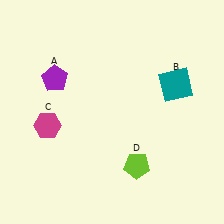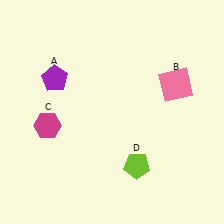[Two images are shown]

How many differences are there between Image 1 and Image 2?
There is 1 difference between the two images.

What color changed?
The square (B) changed from teal in Image 1 to pink in Image 2.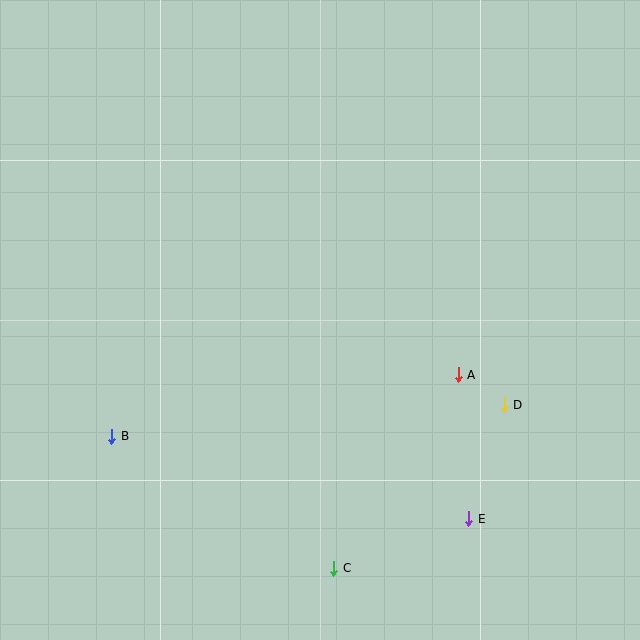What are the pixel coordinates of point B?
Point B is at (112, 436).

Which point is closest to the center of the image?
Point A at (458, 375) is closest to the center.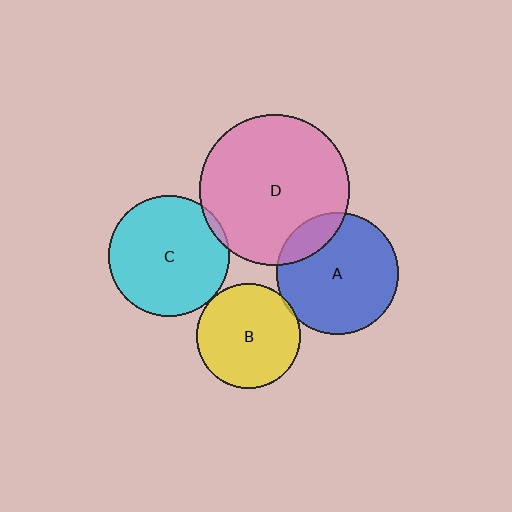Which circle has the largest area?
Circle D (pink).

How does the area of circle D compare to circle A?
Approximately 1.5 times.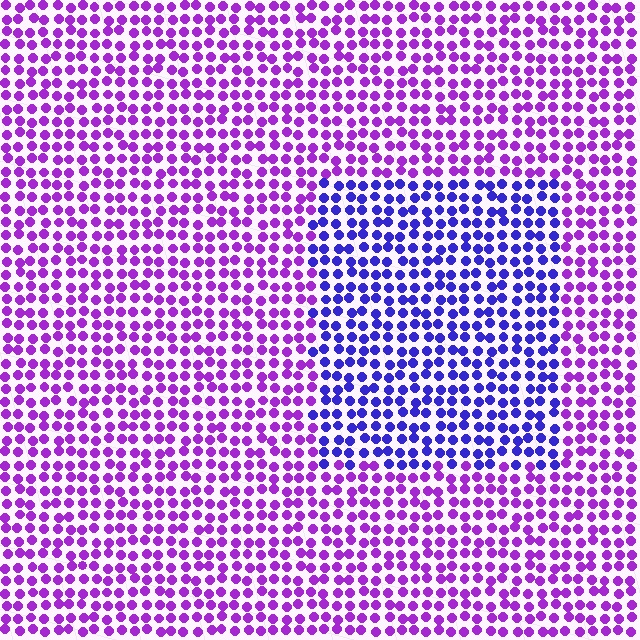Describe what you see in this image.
The image is filled with small purple elements in a uniform arrangement. A rectangle-shaped region is visible where the elements are tinted to a slightly different hue, forming a subtle color boundary.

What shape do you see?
I see a rectangle.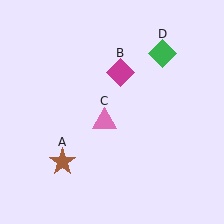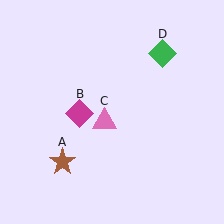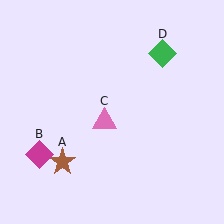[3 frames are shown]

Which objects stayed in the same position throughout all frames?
Brown star (object A) and pink triangle (object C) and green diamond (object D) remained stationary.